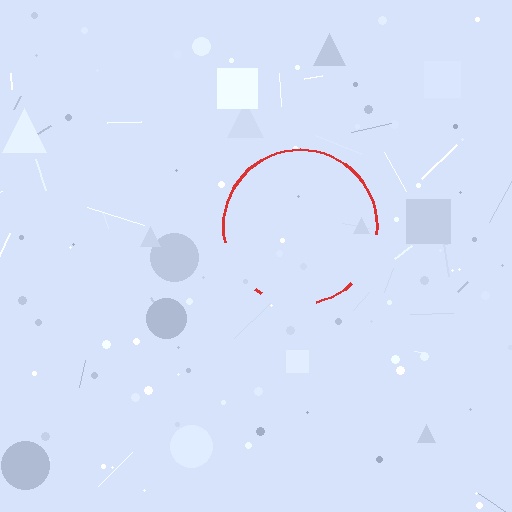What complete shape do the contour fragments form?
The contour fragments form a circle.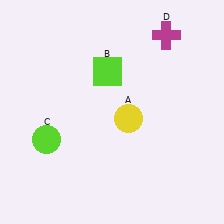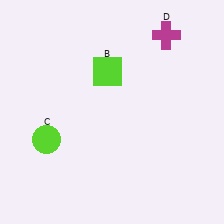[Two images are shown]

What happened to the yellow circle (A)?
The yellow circle (A) was removed in Image 2. It was in the bottom-right area of Image 1.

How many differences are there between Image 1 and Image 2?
There is 1 difference between the two images.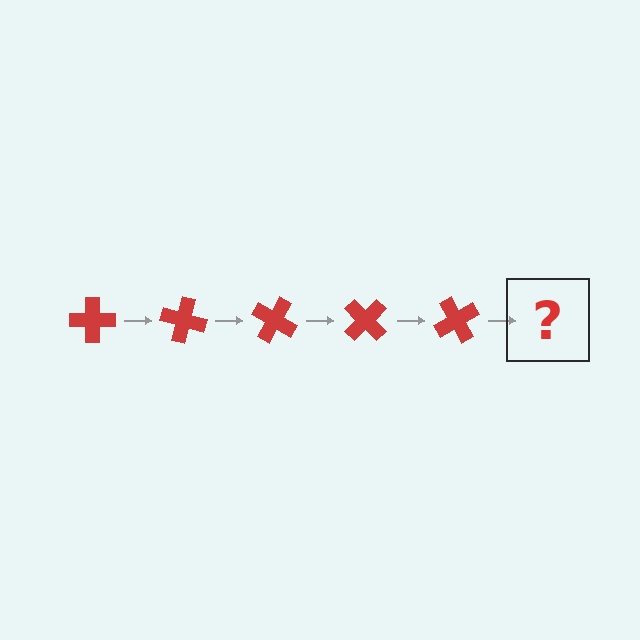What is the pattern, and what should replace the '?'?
The pattern is that the cross rotates 15 degrees each step. The '?' should be a red cross rotated 75 degrees.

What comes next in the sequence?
The next element should be a red cross rotated 75 degrees.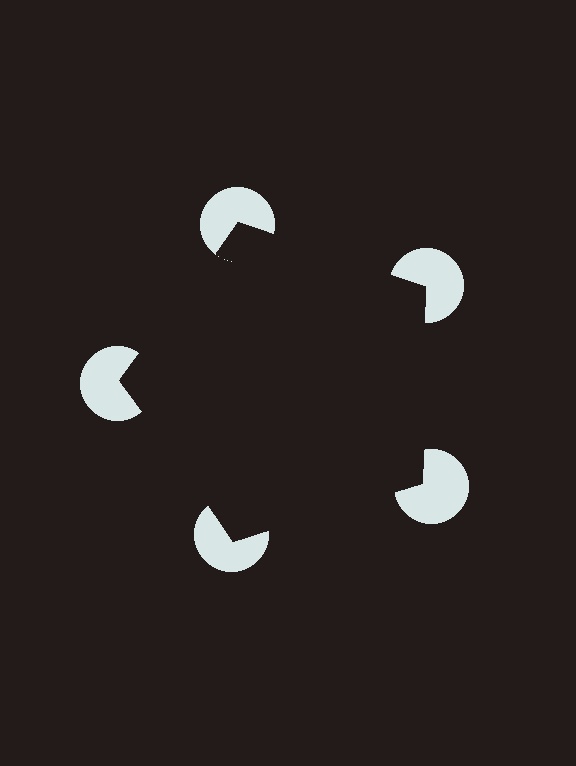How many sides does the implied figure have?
5 sides.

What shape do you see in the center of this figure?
An illusory pentagon — its edges are inferred from the aligned wedge cuts in the pac-man discs, not physically drawn.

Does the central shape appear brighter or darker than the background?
It typically appears slightly darker than the background, even though no actual brightness change is drawn.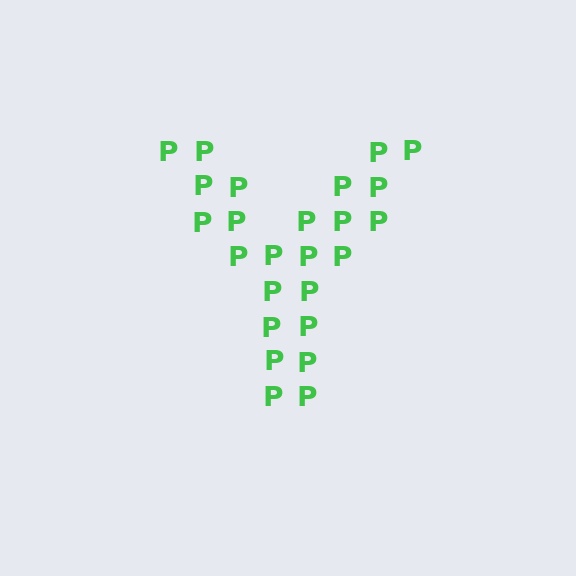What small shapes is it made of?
It is made of small letter P's.